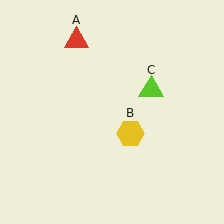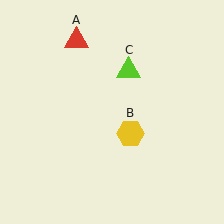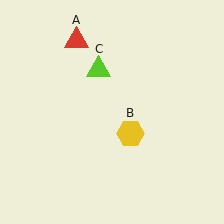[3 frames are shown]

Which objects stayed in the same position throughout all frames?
Red triangle (object A) and yellow hexagon (object B) remained stationary.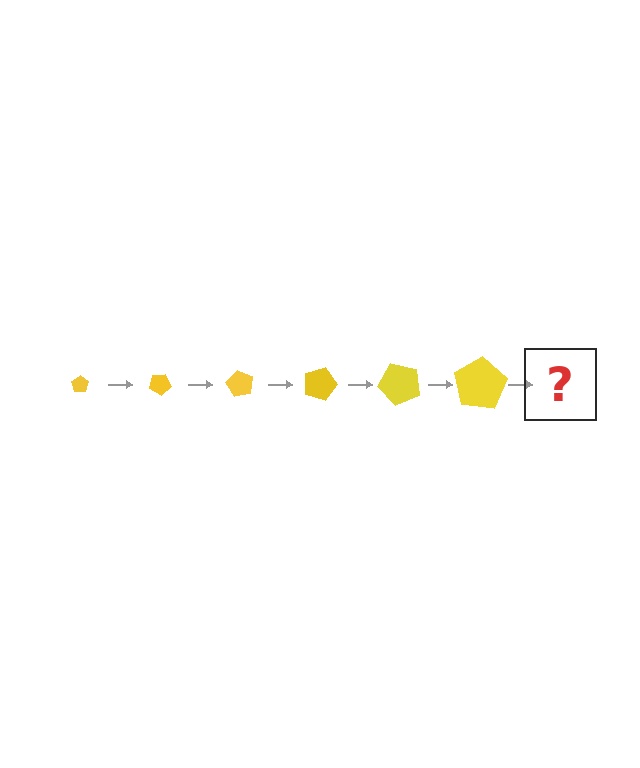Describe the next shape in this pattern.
It should be a pentagon, larger than the previous one and rotated 180 degrees from the start.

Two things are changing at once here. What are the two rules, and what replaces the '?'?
The two rules are that the pentagon grows larger each step and it rotates 30 degrees each step. The '?' should be a pentagon, larger than the previous one and rotated 180 degrees from the start.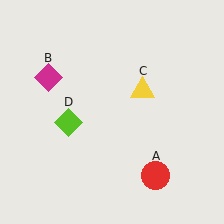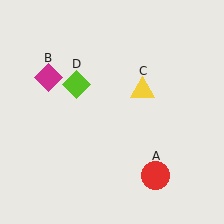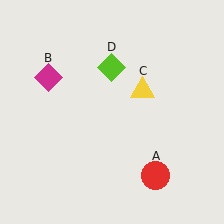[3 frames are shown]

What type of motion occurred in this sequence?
The lime diamond (object D) rotated clockwise around the center of the scene.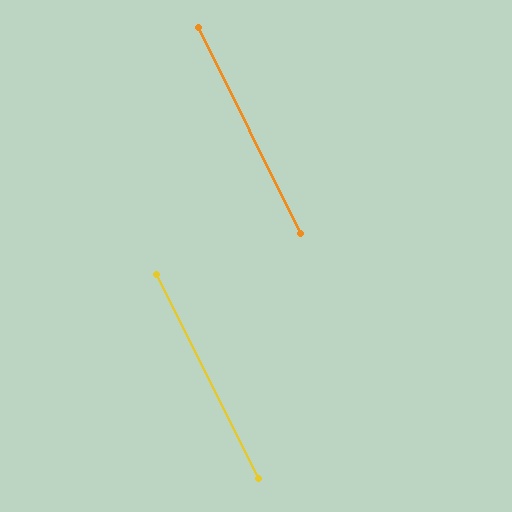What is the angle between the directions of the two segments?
Approximately 0 degrees.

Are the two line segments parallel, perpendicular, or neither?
Parallel — their directions differ by only 0.4°.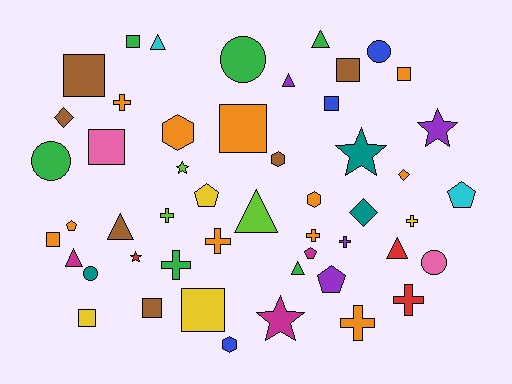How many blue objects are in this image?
There are 3 blue objects.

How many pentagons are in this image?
There are 5 pentagons.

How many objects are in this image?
There are 50 objects.